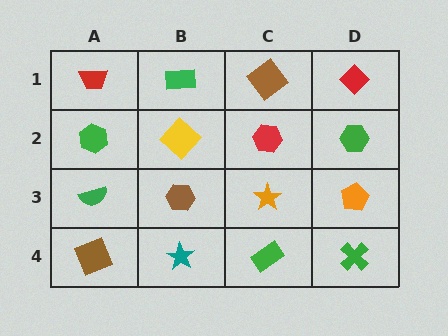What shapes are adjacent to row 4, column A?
A green semicircle (row 3, column A), a teal star (row 4, column B).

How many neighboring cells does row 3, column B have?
4.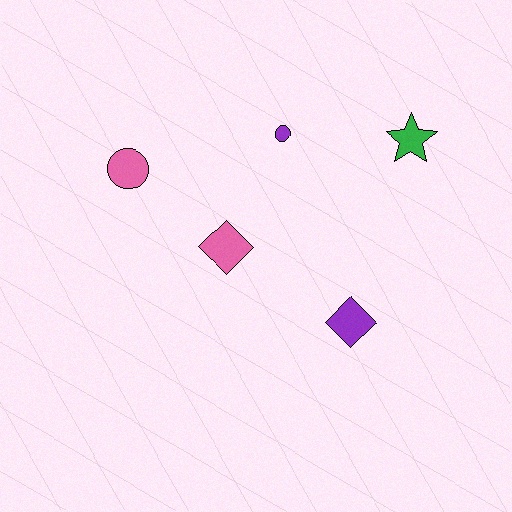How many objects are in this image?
There are 5 objects.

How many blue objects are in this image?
There are no blue objects.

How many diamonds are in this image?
There are 2 diamonds.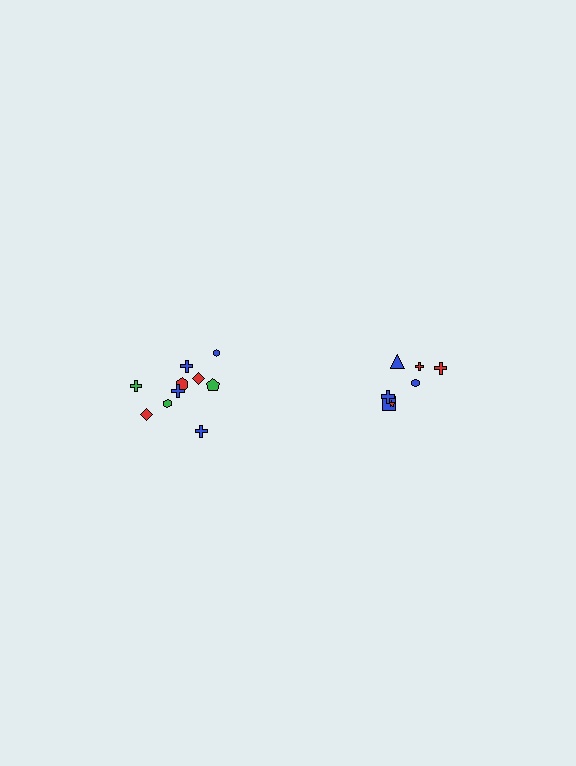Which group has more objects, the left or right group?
The left group.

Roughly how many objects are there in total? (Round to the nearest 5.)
Roughly 15 objects in total.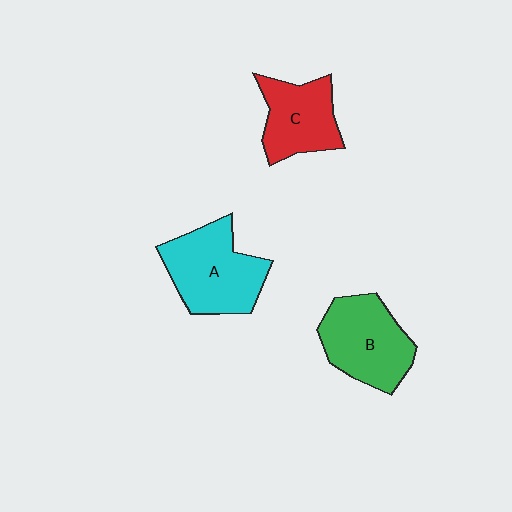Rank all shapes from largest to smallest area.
From largest to smallest: A (cyan), B (green), C (red).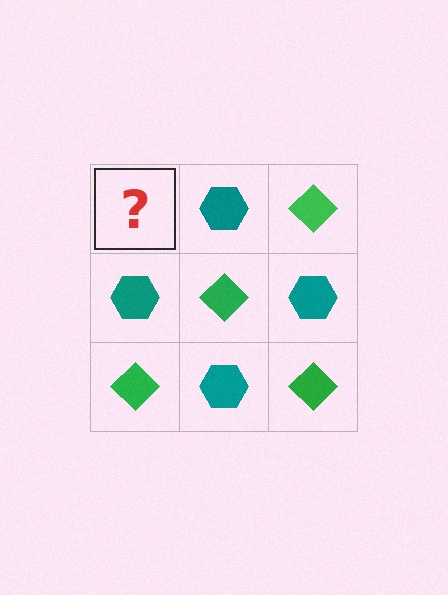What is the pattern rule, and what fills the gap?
The rule is that it alternates green diamond and teal hexagon in a checkerboard pattern. The gap should be filled with a green diamond.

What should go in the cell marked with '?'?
The missing cell should contain a green diamond.